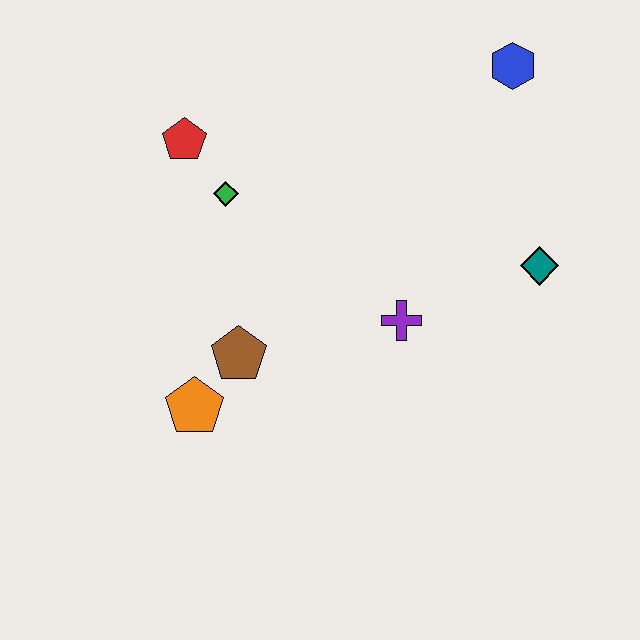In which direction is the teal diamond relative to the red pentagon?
The teal diamond is to the right of the red pentagon.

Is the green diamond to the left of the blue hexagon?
Yes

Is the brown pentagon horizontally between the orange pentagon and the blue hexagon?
Yes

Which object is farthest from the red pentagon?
The teal diamond is farthest from the red pentagon.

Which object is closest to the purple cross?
The teal diamond is closest to the purple cross.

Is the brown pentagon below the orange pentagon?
No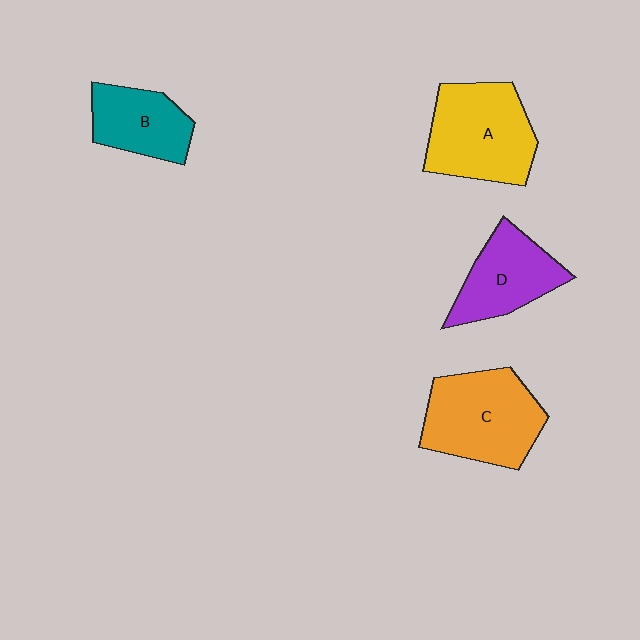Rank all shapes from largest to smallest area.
From largest to smallest: C (orange), A (yellow), D (purple), B (teal).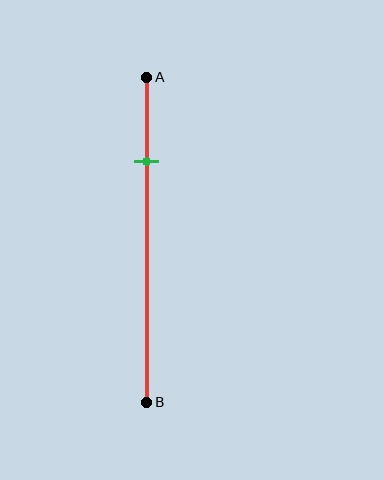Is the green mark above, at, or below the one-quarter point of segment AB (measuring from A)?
The green mark is approximately at the one-quarter point of segment AB.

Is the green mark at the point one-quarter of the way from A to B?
Yes, the mark is approximately at the one-quarter point.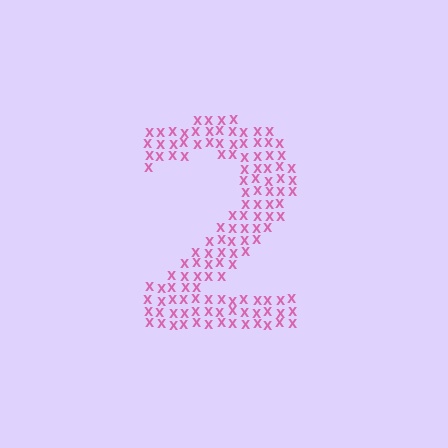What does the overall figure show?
The overall figure shows the digit 2.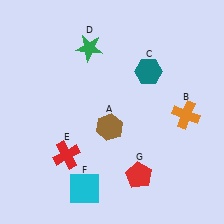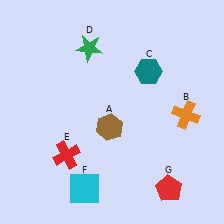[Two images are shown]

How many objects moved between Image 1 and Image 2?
1 object moved between the two images.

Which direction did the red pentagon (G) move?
The red pentagon (G) moved right.